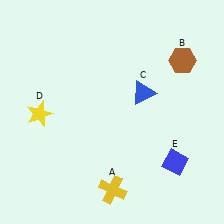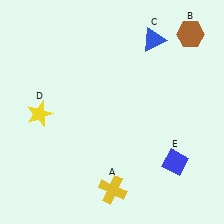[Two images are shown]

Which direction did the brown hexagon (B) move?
The brown hexagon (B) moved up.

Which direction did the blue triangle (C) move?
The blue triangle (C) moved up.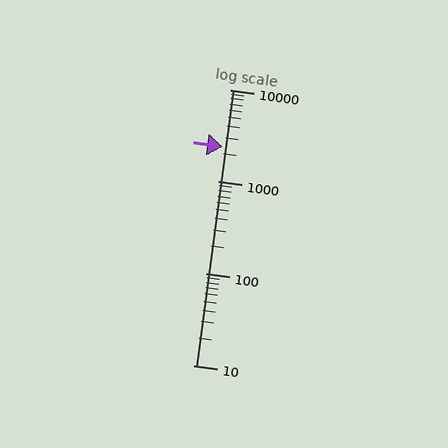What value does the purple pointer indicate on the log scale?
The pointer indicates approximately 2400.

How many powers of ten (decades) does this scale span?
The scale spans 3 decades, from 10 to 10000.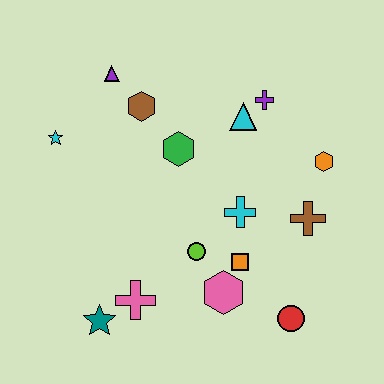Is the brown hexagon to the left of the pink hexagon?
Yes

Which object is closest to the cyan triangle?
The purple cross is closest to the cyan triangle.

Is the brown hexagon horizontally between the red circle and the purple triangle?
Yes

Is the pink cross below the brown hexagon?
Yes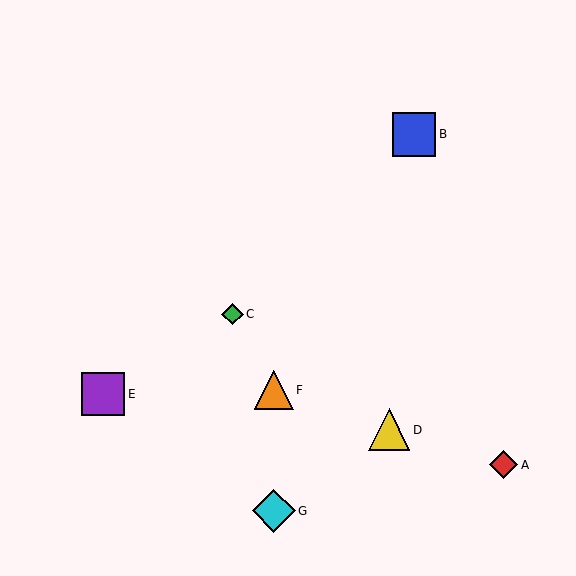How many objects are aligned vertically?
2 objects (F, G) are aligned vertically.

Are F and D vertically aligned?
No, F is at x≈274 and D is at x≈389.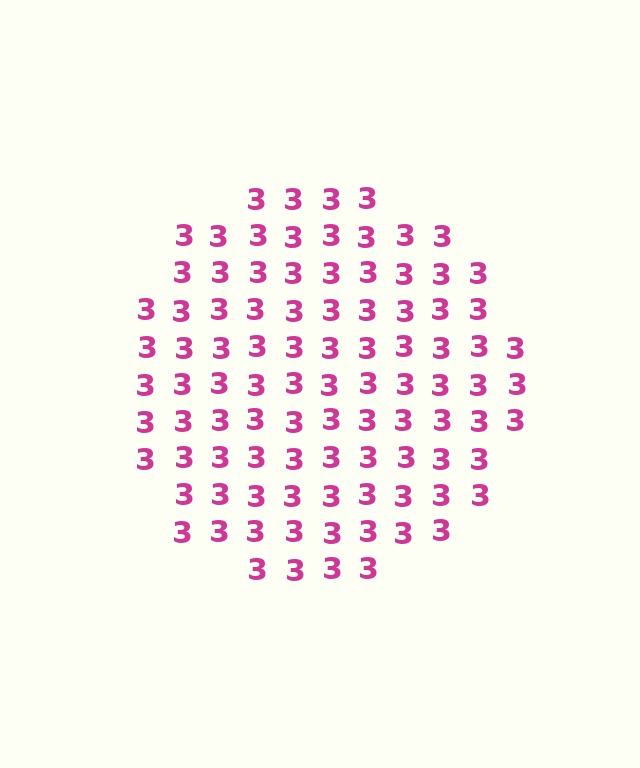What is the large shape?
The large shape is a circle.